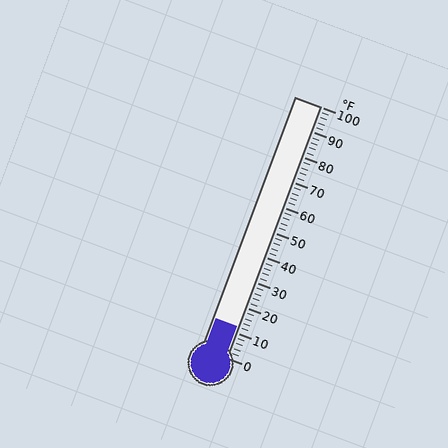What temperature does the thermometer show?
The thermometer shows approximately 12°F.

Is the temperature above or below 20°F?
The temperature is below 20°F.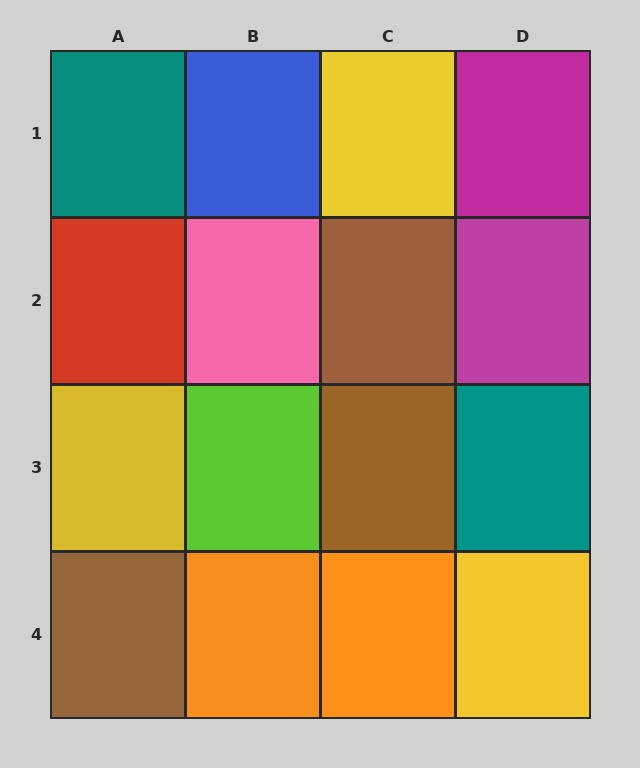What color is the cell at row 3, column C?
Brown.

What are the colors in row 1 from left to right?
Teal, blue, yellow, magenta.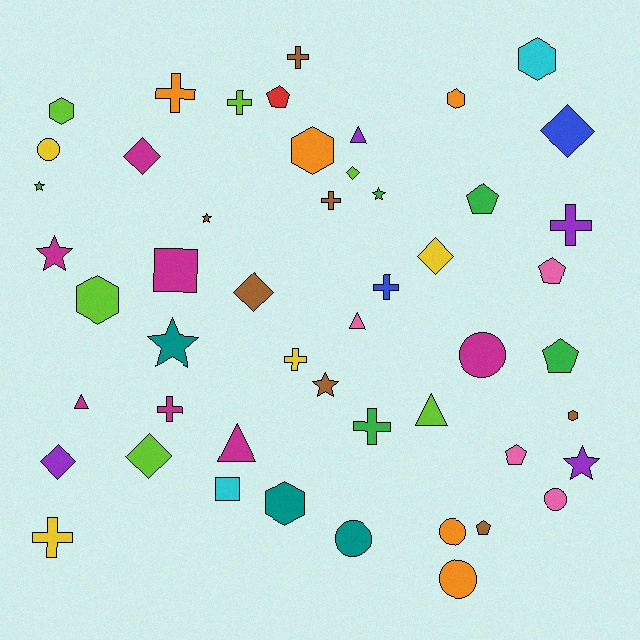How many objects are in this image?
There are 50 objects.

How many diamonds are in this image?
There are 7 diamonds.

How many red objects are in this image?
There is 1 red object.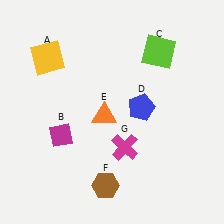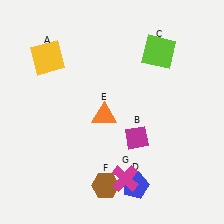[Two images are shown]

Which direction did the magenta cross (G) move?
The magenta cross (G) moved down.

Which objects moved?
The objects that moved are: the magenta diamond (B), the blue pentagon (D), the magenta cross (G).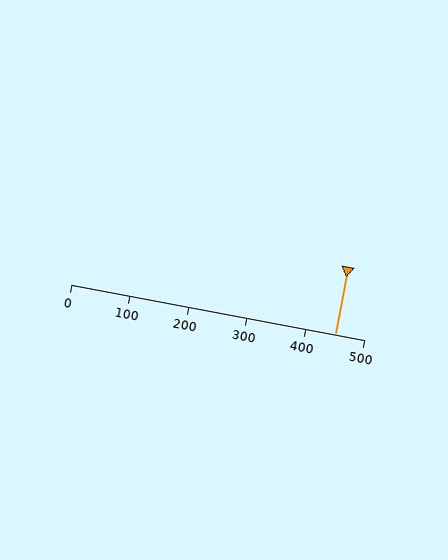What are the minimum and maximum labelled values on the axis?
The axis runs from 0 to 500.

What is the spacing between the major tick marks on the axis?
The major ticks are spaced 100 apart.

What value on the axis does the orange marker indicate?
The marker indicates approximately 450.